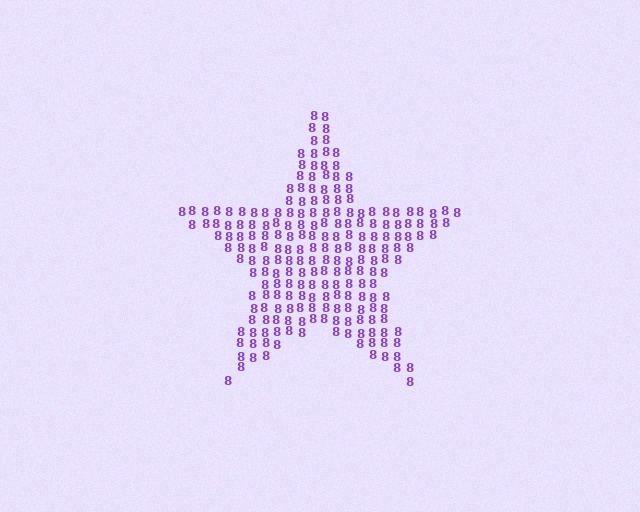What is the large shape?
The large shape is a star.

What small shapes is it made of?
It is made of small digit 8's.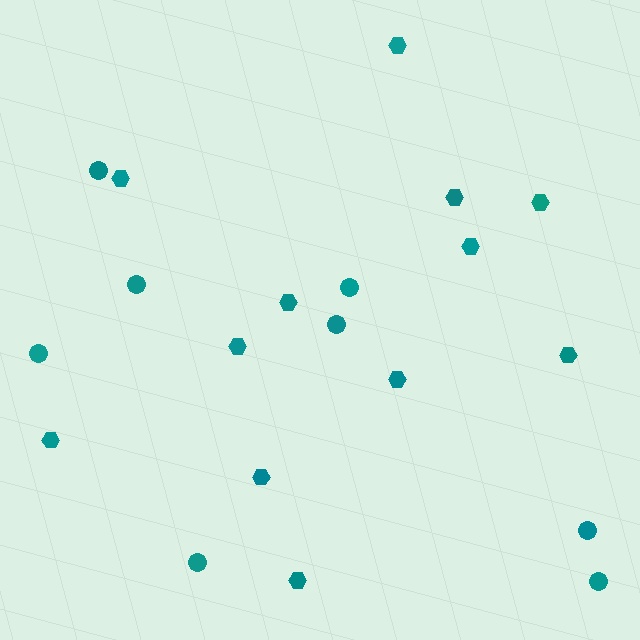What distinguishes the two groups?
There are 2 groups: one group of circles (8) and one group of hexagons (12).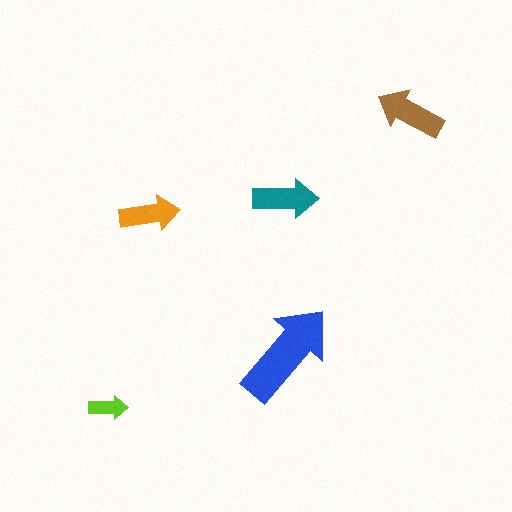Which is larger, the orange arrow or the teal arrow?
The teal one.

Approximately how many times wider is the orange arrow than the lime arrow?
About 1.5 times wider.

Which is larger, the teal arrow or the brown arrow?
The brown one.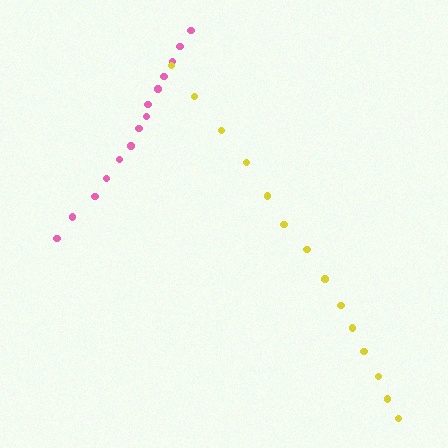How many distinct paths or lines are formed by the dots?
There are 2 distinct paths.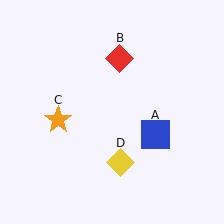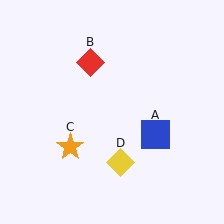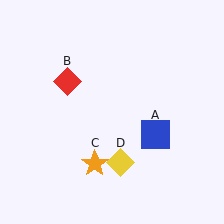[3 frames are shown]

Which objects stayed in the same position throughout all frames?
Blue square (object A) and yellow diamond (object D) remained stationary.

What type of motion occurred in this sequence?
The red diamond (object B), orange star (object C) rotated counterclockwise around the center of the scene.